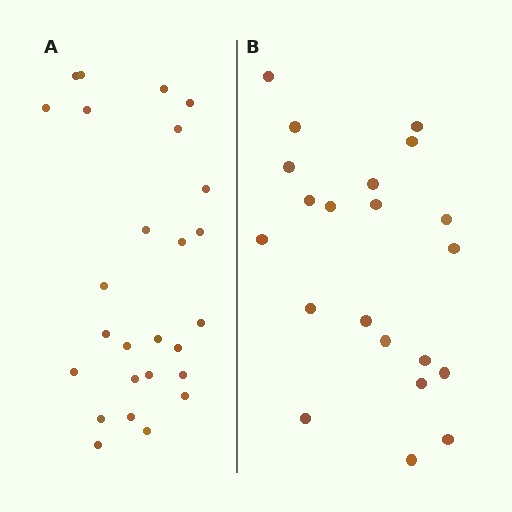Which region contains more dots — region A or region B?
Region A (the left region) has more dots.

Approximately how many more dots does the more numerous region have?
Region A has about 5 more dots than region B.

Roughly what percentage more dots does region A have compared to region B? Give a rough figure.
About 25% more.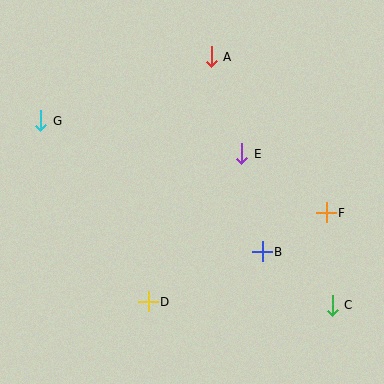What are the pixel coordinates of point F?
Point F is at (326, 213).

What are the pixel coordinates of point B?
Point B is at (262, 252).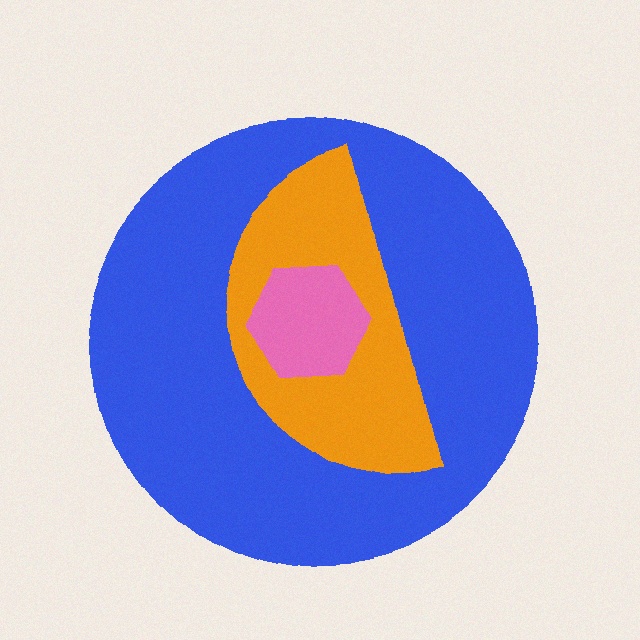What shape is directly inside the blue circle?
The orange semicircle.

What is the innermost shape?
The pink hexagon.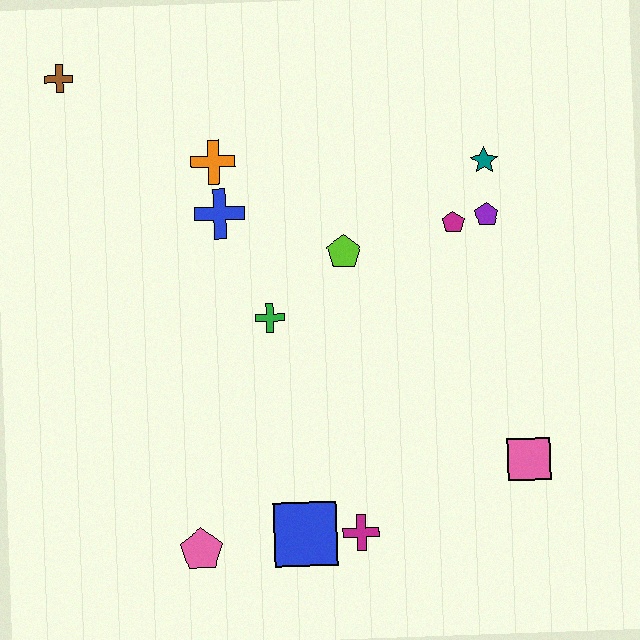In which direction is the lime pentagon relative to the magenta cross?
The lime pentagon is above the magenta cross.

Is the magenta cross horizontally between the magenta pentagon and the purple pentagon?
No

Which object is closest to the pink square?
The magenta cross is closest to the pink square.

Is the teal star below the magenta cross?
No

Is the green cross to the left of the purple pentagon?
Yes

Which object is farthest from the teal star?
The pink pentagon is farthest from the teal star.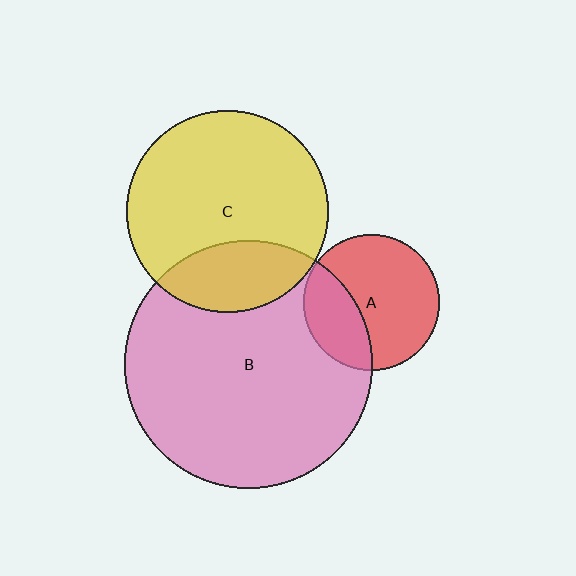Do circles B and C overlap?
Yes.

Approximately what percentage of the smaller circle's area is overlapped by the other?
Approximately 25%.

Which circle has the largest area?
Circle B (pink).